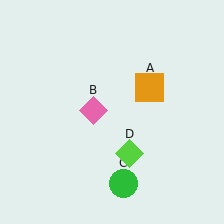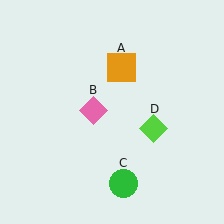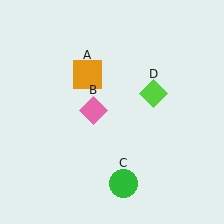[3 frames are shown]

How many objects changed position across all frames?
2 objects changed position: orange square (object A), lime diamond (object D).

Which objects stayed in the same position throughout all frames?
Pink diamond (object B) and green circle (object C) remained stationary.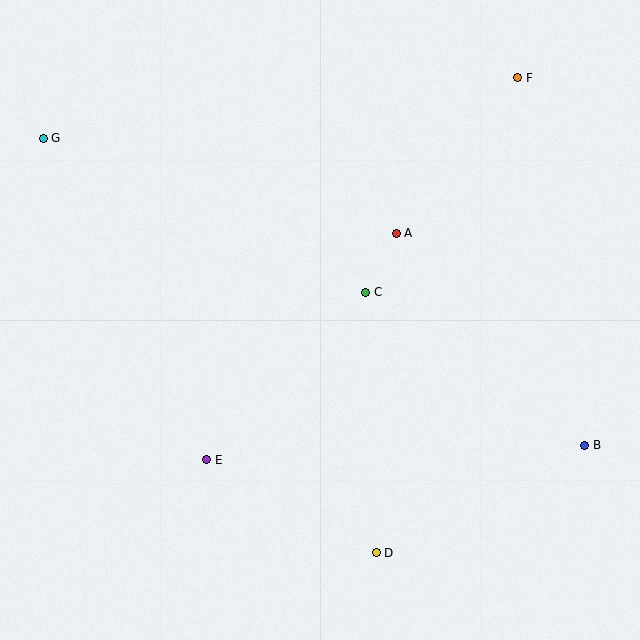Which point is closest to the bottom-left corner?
Point E is closest to the bottom-left corner.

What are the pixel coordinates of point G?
Point G is at (43, 138).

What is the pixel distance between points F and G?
The distance between F and G is 478 pixels.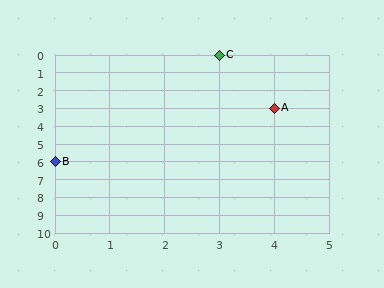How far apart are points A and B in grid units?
Points A and B are 4 columns and 3 rows apart (about 5.0 grid units diagonally).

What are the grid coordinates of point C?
Point C is at grid coordinates (3, 0).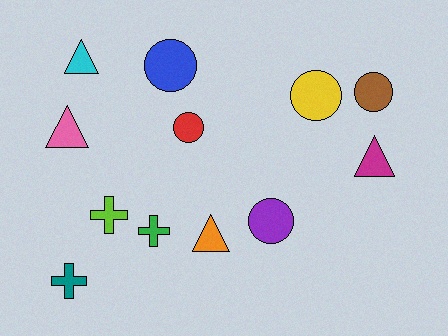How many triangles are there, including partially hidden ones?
There are 4 triangles.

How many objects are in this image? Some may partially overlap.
There are 12 objects.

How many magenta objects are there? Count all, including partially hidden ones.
There is 1 magenta object.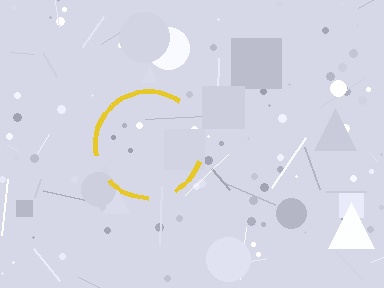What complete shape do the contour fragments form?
The contour fragments form a circle.